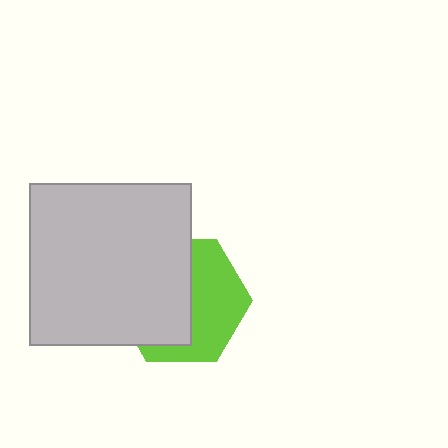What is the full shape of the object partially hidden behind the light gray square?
The partially hidden object is a lime hexagon.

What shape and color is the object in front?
The object in front is a light gray square.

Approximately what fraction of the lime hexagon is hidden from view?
Roughly 53% of the lime hexagon is hidden behind the light gray square.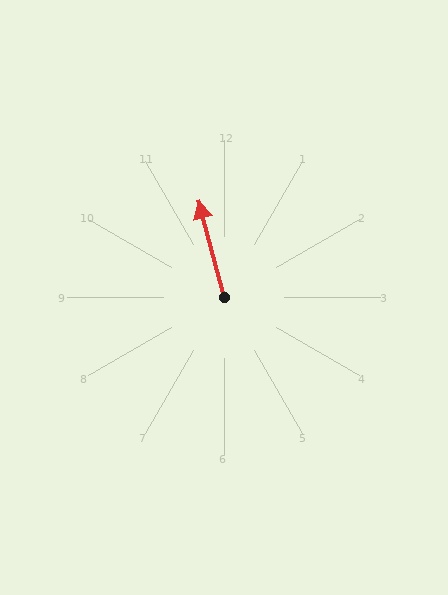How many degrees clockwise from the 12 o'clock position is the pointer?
Approximately 345 degrees.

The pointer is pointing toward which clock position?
Roughly 11 o'clock.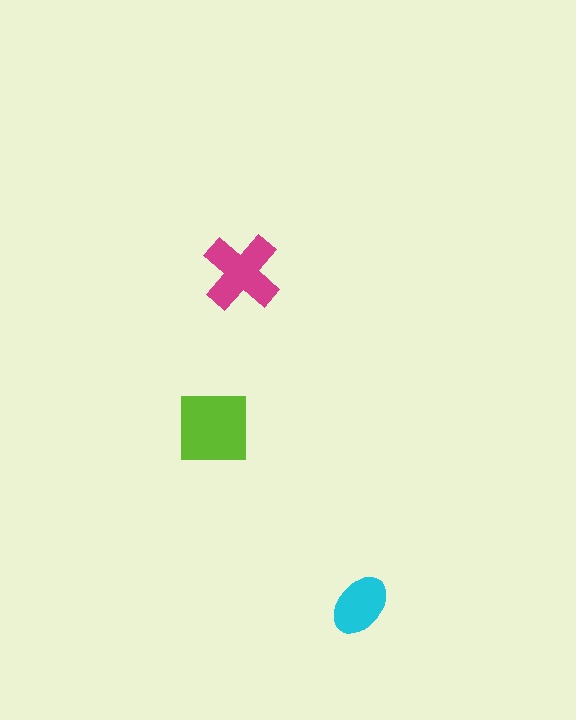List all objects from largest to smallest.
The lime square, the magenta cross, the cyan ellipse.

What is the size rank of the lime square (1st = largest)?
1st.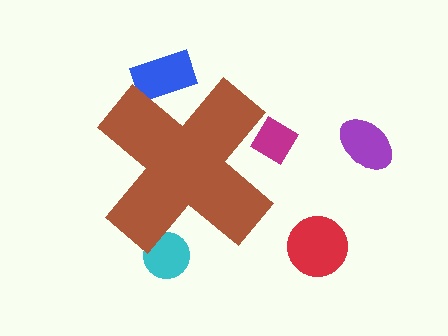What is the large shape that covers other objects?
A brown cross.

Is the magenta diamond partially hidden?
Yes, the magenta diamond is partially hidden behind the brown cross.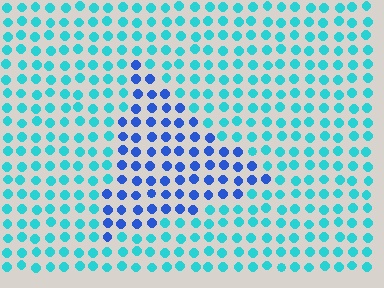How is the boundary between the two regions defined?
The boundary is defined purely by a slight shift in hue (about 44 degrees). Spacing, size, and orientation are identical on both sides.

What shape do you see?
I see a triangle.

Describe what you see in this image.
The image is filled with small cyan elements in a uniform arrangement. A triangle-shaped region is visible where the elements are tinted to a slightly different hue, forming a subtle color boundary.